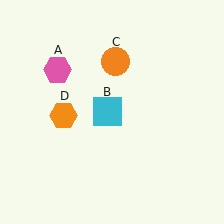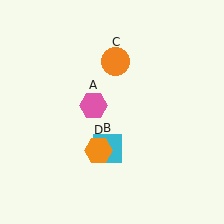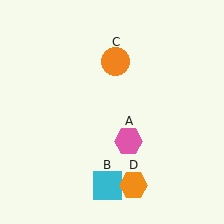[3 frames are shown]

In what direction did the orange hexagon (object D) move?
The orange hexagon (object D) moved down and to the right.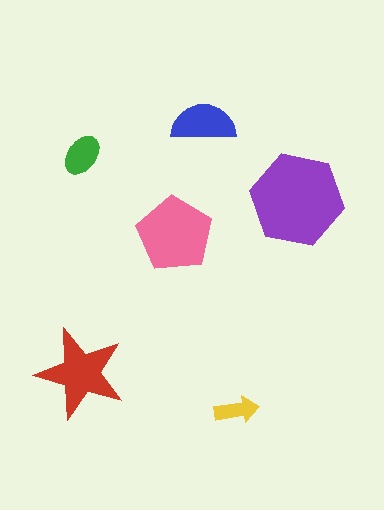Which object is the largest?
The purple hexagon.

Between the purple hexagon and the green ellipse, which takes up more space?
The purple hexagon.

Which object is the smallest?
The yellow arrow.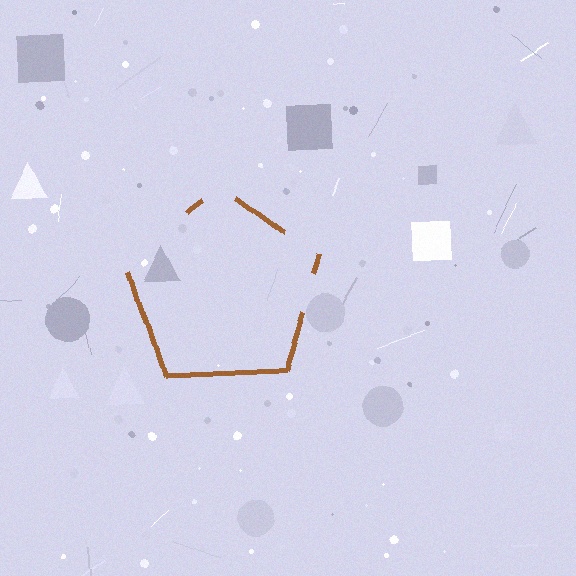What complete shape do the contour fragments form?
The contour fragments form a pentagon.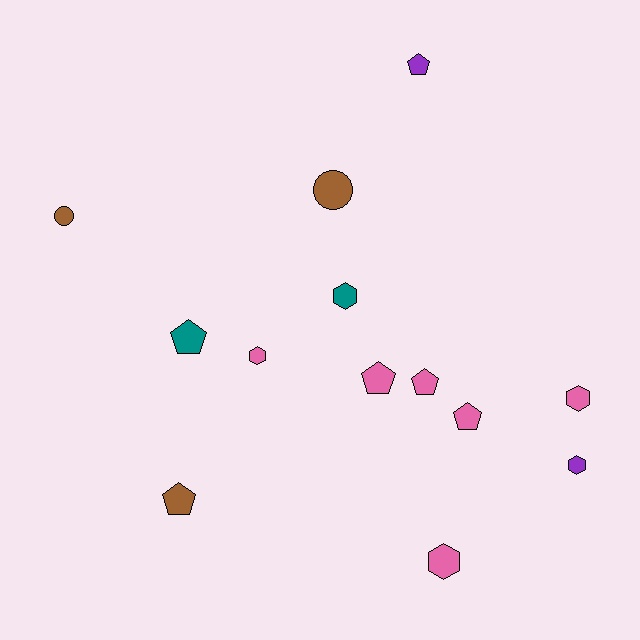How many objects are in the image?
There are 13 objects.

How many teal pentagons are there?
There is 1 teal pentagon.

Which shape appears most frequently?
Pentagon, with 6 objects.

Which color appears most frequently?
Pink, with 6 objects.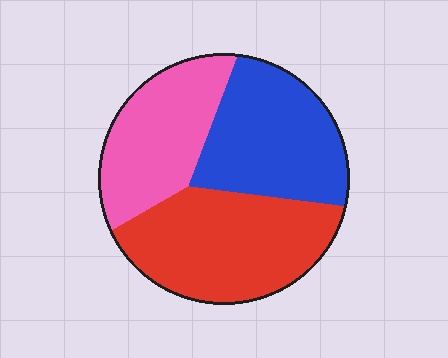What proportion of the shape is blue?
Blue takes up about one third (1/3) of the shape.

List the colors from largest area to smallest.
From largest to smallest: red, blue, pink.